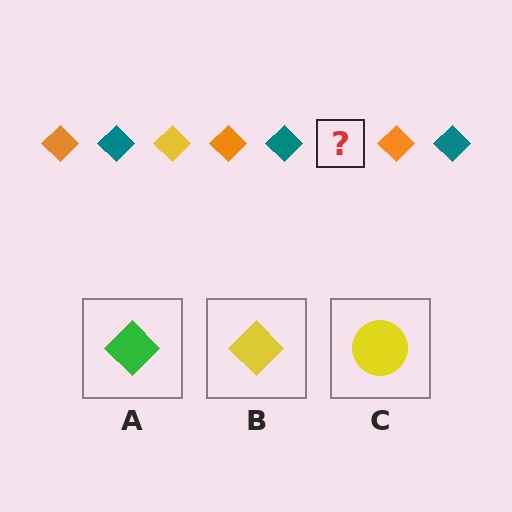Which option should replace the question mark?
Option B.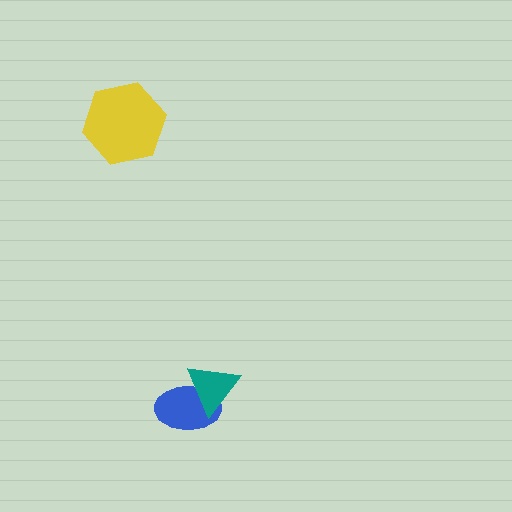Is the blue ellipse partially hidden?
Yes, it is partially covered by another shape.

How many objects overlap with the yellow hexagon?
0 objects overlap with the yellow hexagon.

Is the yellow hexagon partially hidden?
No, no other shape covers it.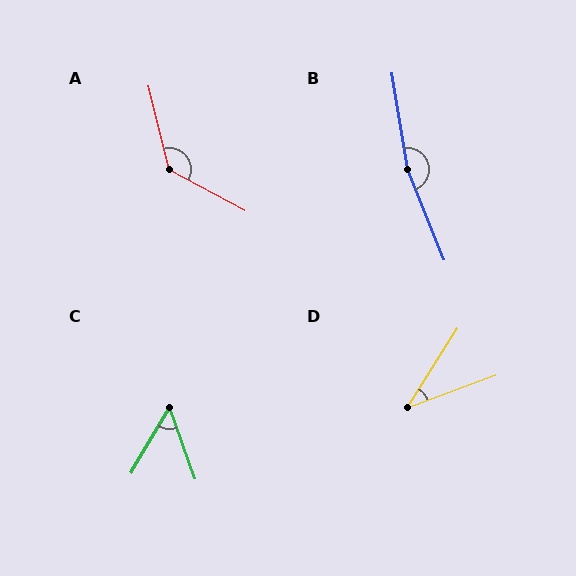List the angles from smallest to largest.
D (37°), C (51°), A (132°), B (167°).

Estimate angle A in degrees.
Approximately 132 degrees.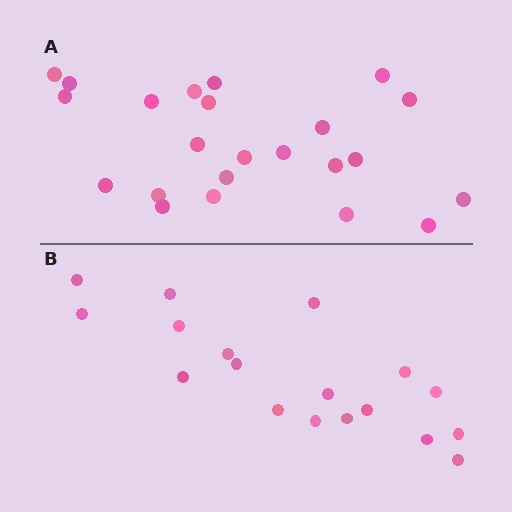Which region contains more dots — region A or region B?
Region A (the top region) has more dots.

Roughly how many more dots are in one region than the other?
Region A has about 5 more dots than region B.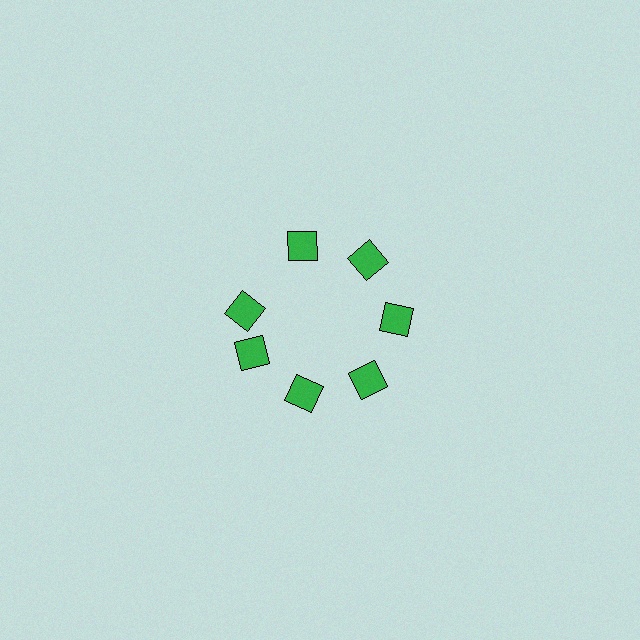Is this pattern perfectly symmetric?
No. The 7 green diamonds are arranged in a ring, but one element near the 10 o'clock position is rotated out of alignment along the ring, breaking the 7-fold rotational symmetry.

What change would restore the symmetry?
The symmetry would be restored by rotating it back into even spacing with its neighbors so that all 7 diamonds sit at equal angles and equal distance from the center.